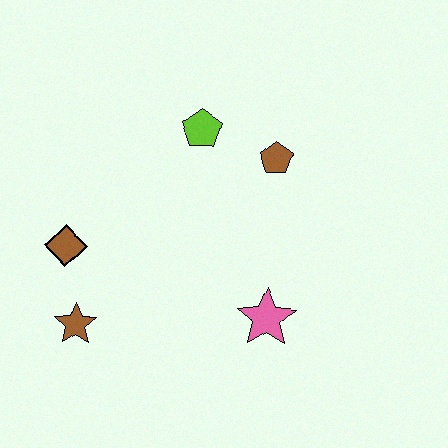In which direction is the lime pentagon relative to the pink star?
The lime pentagon is above the pink star.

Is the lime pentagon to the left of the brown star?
No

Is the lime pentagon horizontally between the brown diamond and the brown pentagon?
Yes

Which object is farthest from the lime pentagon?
The brown star is farthest from the lime pentagon.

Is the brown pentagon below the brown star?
No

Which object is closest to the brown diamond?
The brown star is closest to the brown diamond.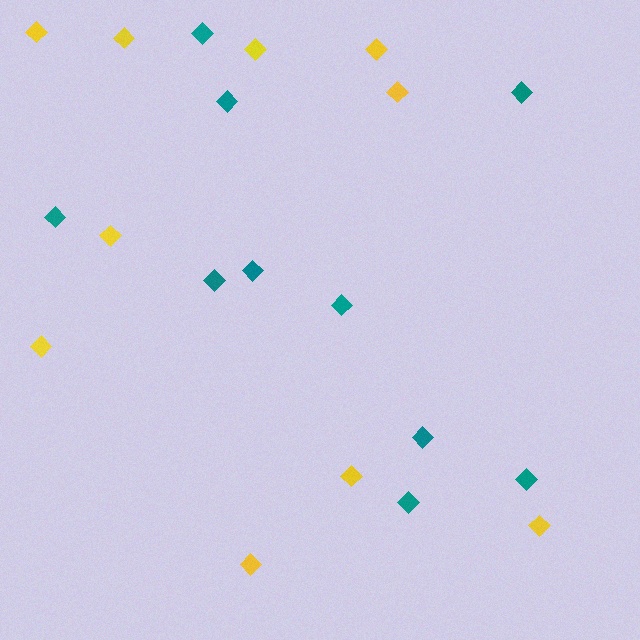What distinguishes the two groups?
There are 2 groups: one group of teal diamonds (10) and one group of yellow diamonds (10).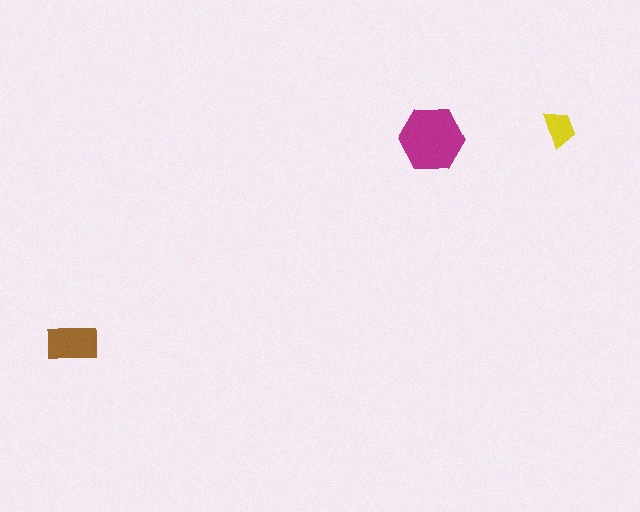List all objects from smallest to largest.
The yellow trapezoid, the brown rectangle, the magenta hexagon.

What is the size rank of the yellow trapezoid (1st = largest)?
3rd.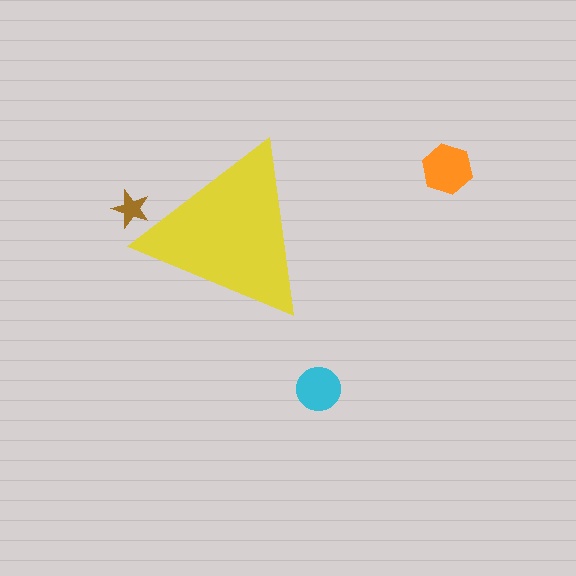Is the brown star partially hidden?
Yes, the brown star is partially hidden behind the yellow triangle.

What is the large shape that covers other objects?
A yellow triangle.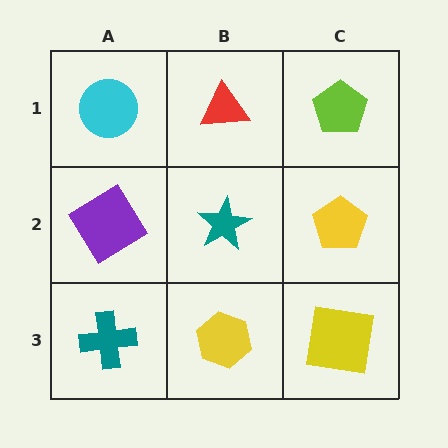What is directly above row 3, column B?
A teal star.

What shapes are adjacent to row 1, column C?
A yellow pentagon (row 2, column C), a red triangle (row 1, column B).